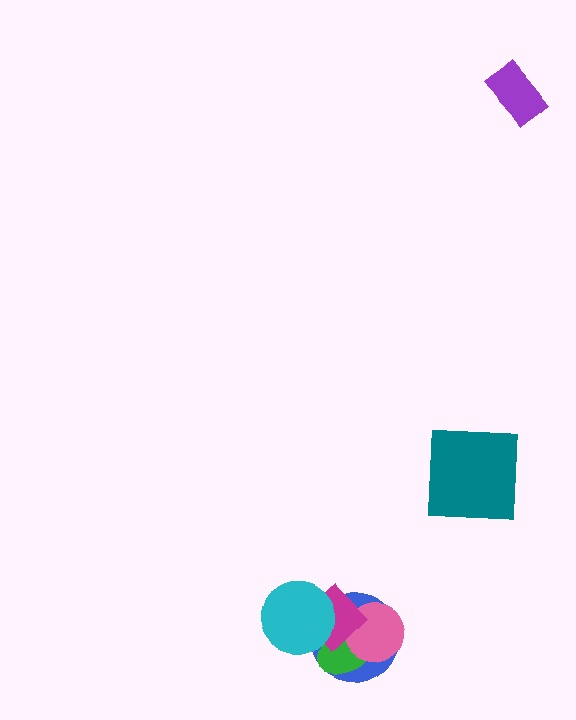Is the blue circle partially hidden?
Yes, it is partially covered by another shape.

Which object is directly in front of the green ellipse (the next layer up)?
The pink circle is directly in front of the green ellipse.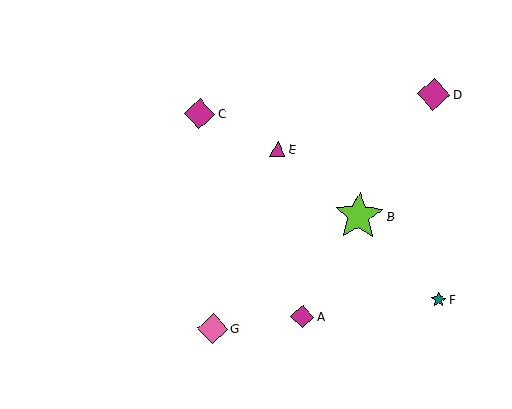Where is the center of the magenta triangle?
The center of the magenta triangle is at (278, 149).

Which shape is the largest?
The lime star (labeled B) is the largest.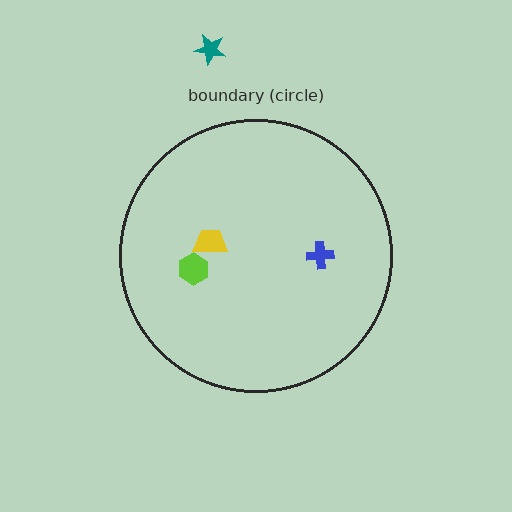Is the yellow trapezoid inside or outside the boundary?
Inside.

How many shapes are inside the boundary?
3 inside, 1 outside.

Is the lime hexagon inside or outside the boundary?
Inside.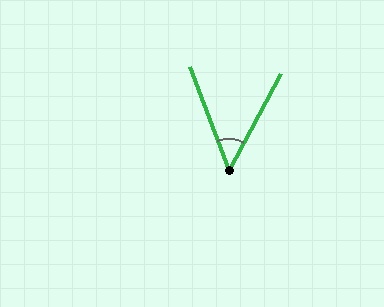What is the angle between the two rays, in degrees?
Approximately 49 degrees.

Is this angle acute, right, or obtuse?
It is acute.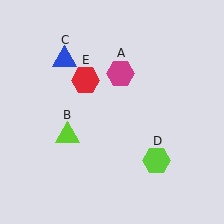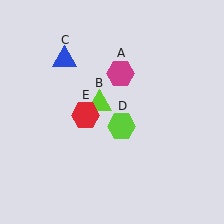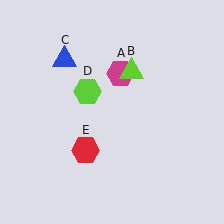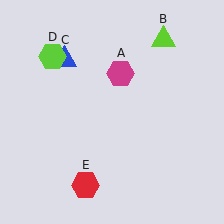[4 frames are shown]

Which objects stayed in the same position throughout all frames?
Magenta hexagon (object A) and blue triangle (object C) remained stationary.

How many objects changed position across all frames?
3 objects changed position: lime triangle (object B), lime hexagon (object D), red hexagon (object E).